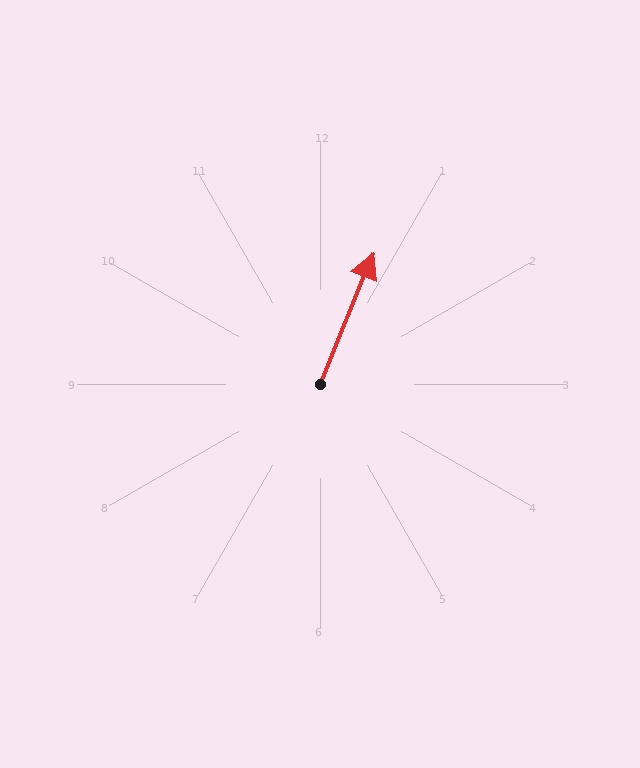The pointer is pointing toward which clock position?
Roughly 1 o'clock.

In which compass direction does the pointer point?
North.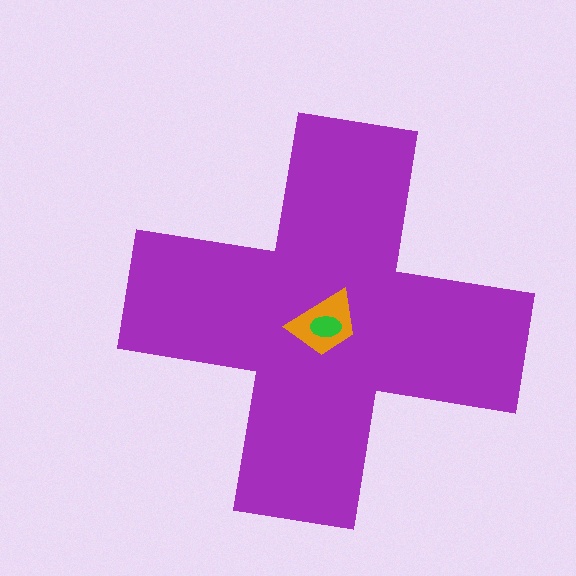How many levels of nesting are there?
3.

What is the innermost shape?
The green ellipse.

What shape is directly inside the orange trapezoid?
The green ellipse.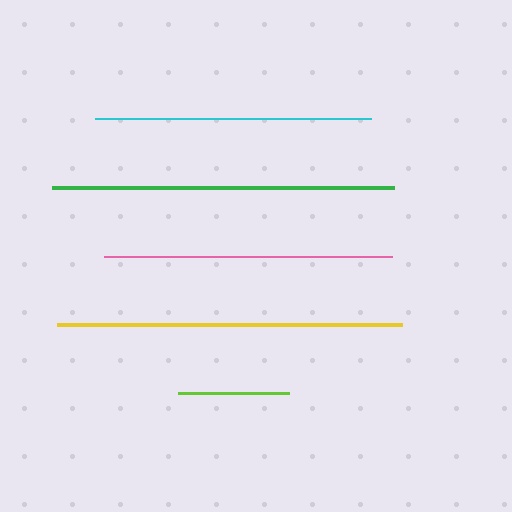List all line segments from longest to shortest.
From longest to shortest: yellow, green, pink, cyan, lime.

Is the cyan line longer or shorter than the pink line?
The pink line is longer than the cyan line.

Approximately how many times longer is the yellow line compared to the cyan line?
The yellow line is approximately 1.3 times the length of the cyan line.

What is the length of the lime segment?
The lime segment is approximately 111 pixels long.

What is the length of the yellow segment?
The yellow segment is approximately 345 pixels long.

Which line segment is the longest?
The yellow line is the longest at approximately 345 pixels.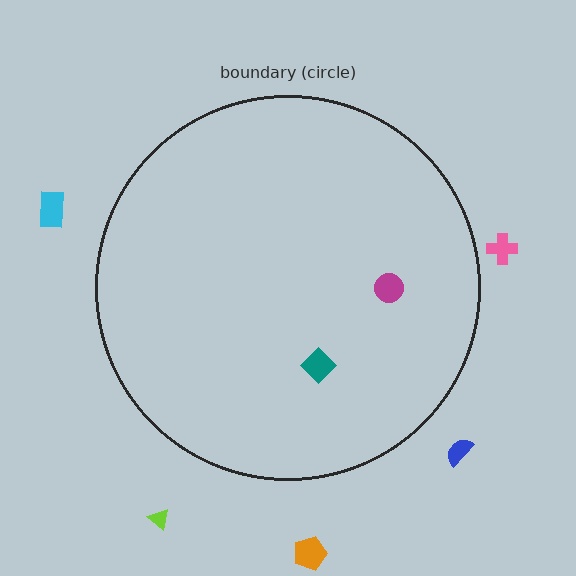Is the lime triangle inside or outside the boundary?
Outside.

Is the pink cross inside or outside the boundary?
Outside.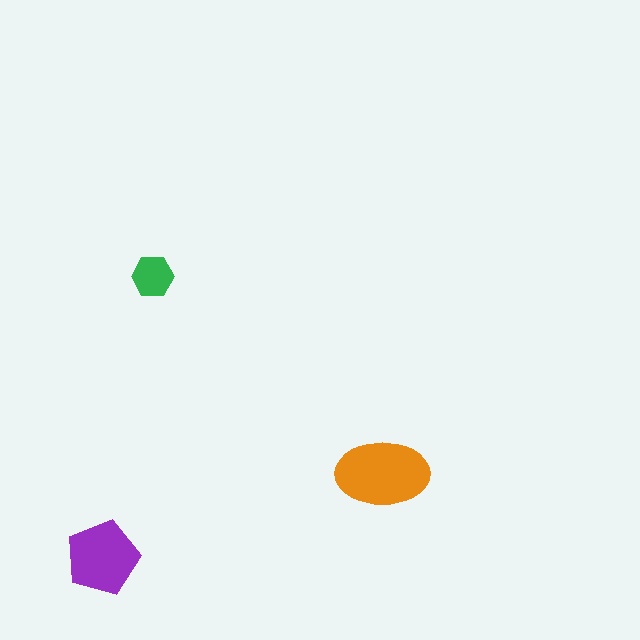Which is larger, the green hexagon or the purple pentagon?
The purple pentagon.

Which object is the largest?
The orange ellipse.